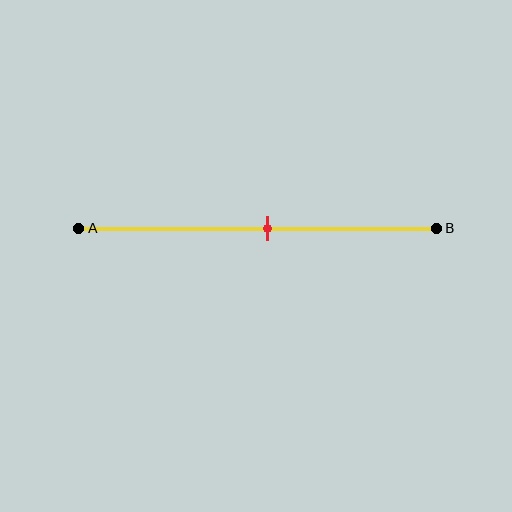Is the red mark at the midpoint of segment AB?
Yes, the mark is approximately at the midpoint.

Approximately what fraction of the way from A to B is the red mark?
The red mark is approximately 55% of the way from A to B.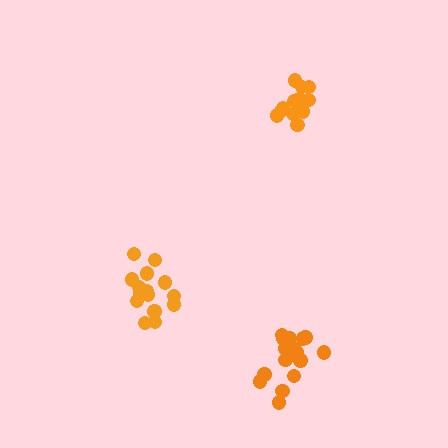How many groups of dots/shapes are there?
There are 3 groups.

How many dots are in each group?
Group 1: 15 dots, Group 2: 16 dots, Group 3: 17 dots (48 total).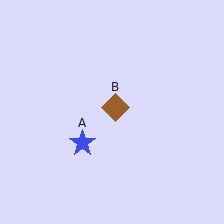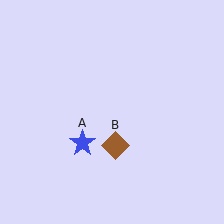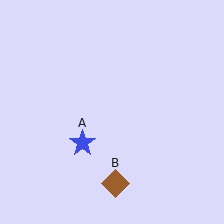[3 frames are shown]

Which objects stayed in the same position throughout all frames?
Blue star (object A) remained stationary.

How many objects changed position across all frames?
1 object changed position: brown diamond (object B).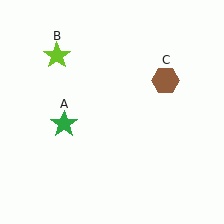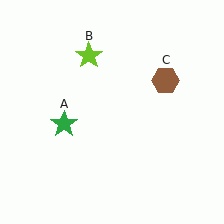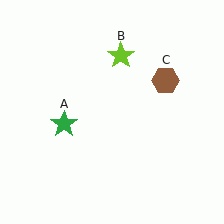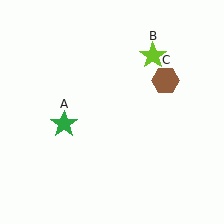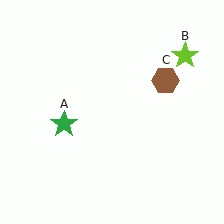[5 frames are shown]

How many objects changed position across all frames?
1 object changed position: lime star (object B).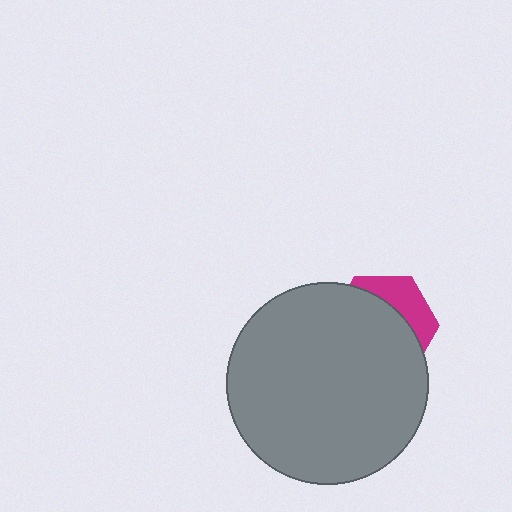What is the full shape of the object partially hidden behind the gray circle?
The partially hidden object is a magenta hexagon.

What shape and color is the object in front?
The object in front is a gray circle.